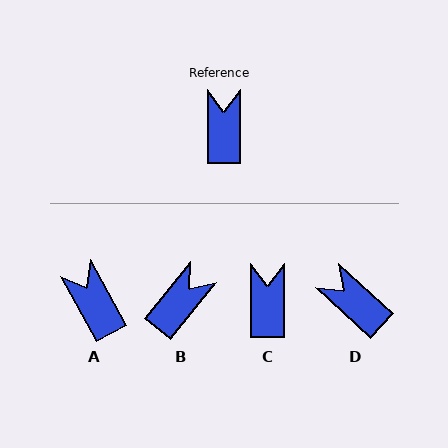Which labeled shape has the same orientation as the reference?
C.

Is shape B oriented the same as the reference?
No, it is off by about 39 degrees.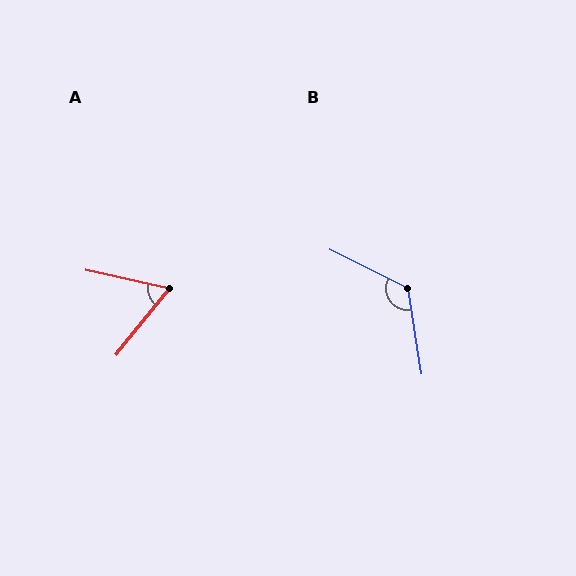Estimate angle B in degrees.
Approximately 125 degrees.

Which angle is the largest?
B, at approximately 125 degrees.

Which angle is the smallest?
A, at approximately 64 degrees.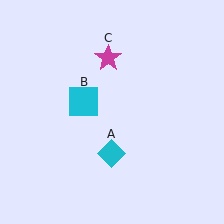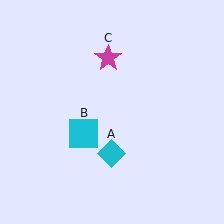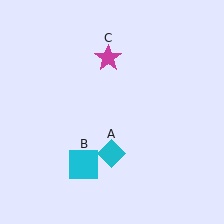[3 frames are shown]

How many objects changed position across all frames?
1 object changed position: cyan square (object B).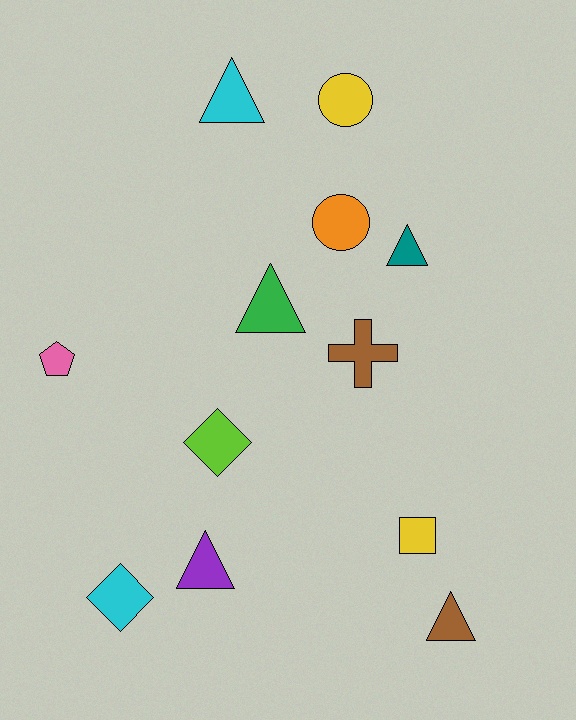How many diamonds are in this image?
There are 2 diamonds.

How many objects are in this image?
There are 12 objects.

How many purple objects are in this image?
There is 1 purple object.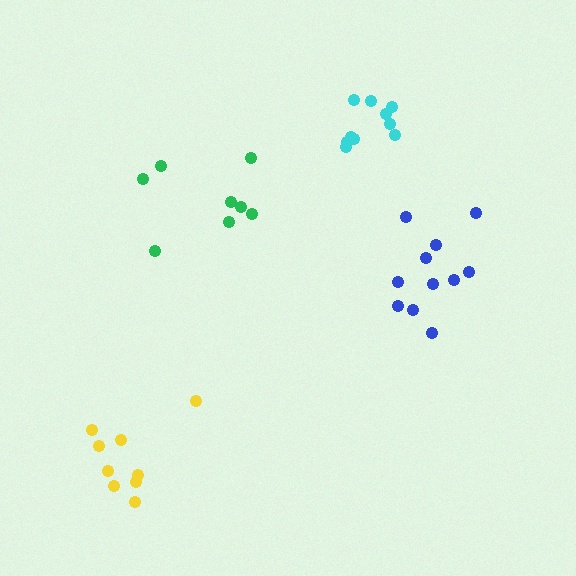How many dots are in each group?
Group 1: 8 dots, Group 2: 9 dots, Group 3: 11 dots, Group 4: 10 dots (38 total).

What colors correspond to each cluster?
The clusters are colored: green, yellow, blue, cyan.